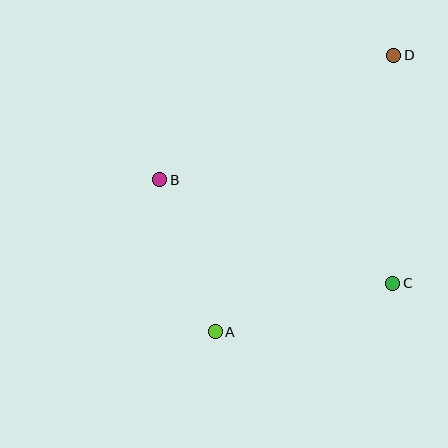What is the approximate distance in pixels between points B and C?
The distance between B and C is approximately 255 pixels.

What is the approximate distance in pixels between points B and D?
The distance between B and D is approximately 265 pixels.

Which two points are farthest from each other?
Points A and D are farthest from each other.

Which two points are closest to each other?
Points A and B are closest to each other.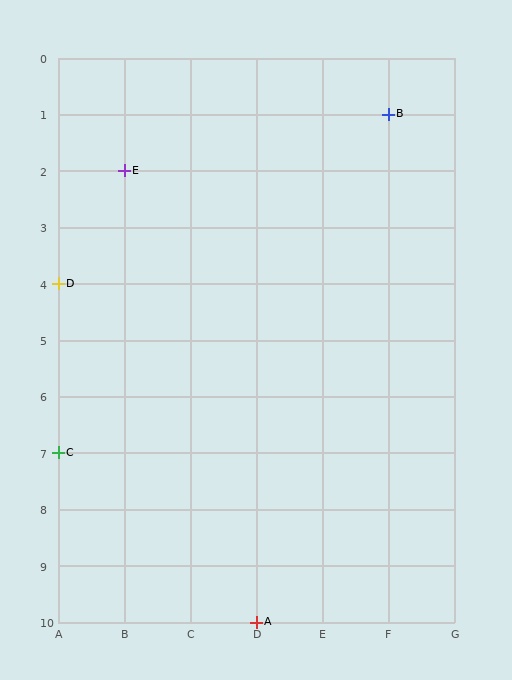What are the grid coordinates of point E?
Point E is at grid coordinates (B, 2).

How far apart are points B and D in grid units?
Points B and D are 5 columns and 3 rows apart (about 5.8 grid units diagonally).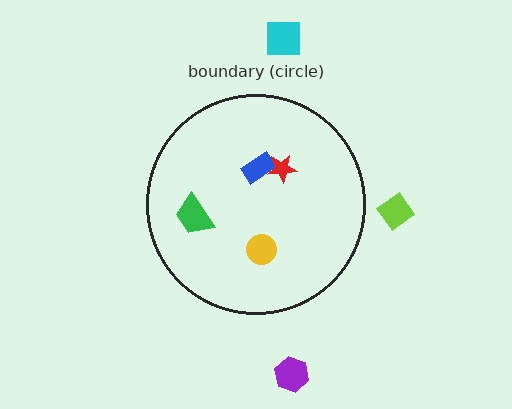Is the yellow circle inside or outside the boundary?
Inside.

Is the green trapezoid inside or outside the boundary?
Inside.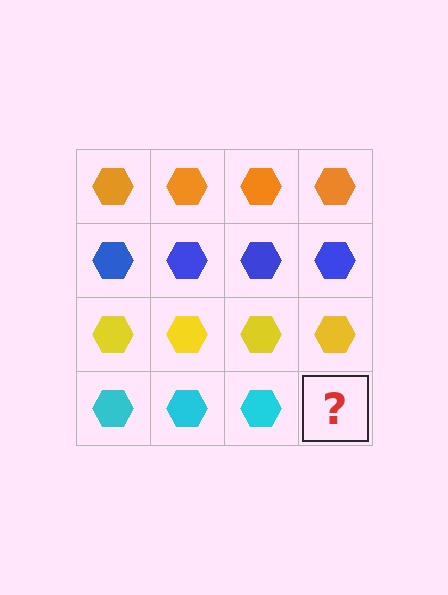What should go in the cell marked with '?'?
The missing cell should contain a cyan hexagon.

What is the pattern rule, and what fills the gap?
The rule is that each row has a consistent color. The gap should be filled with a cyan hexagon.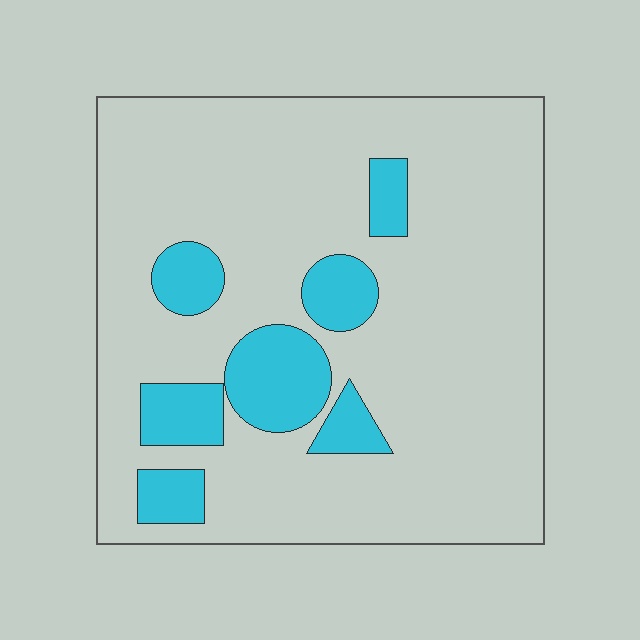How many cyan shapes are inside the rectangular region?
7.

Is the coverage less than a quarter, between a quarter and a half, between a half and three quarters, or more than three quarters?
Less than a quarter.